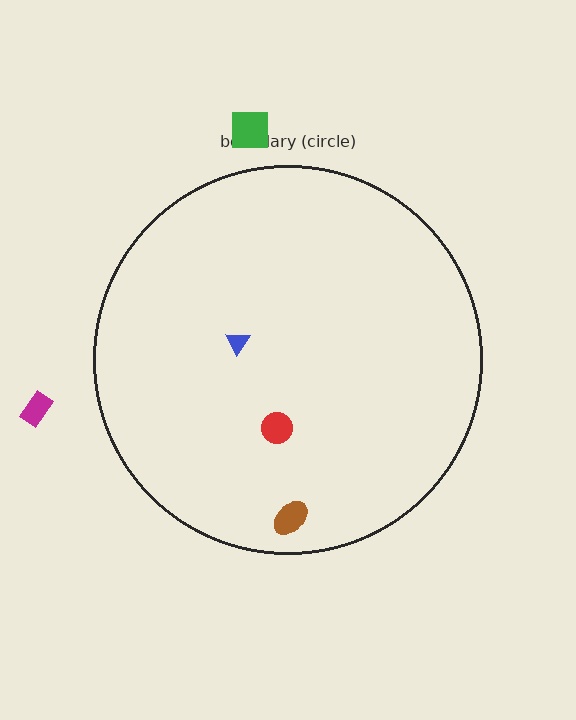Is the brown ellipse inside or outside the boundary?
Inside.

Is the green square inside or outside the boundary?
Outside.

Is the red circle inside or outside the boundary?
Inside.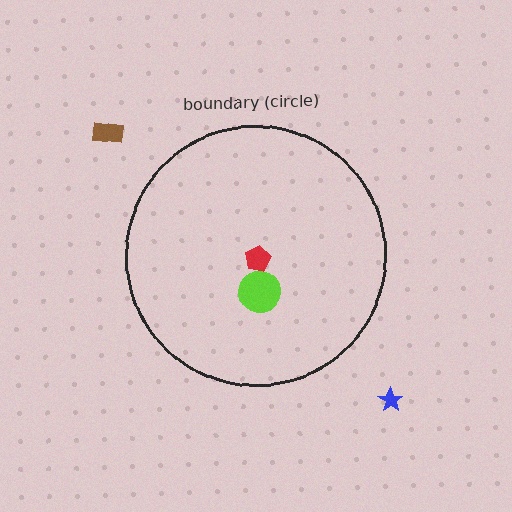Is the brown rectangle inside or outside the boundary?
Outside.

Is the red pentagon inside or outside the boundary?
Inside.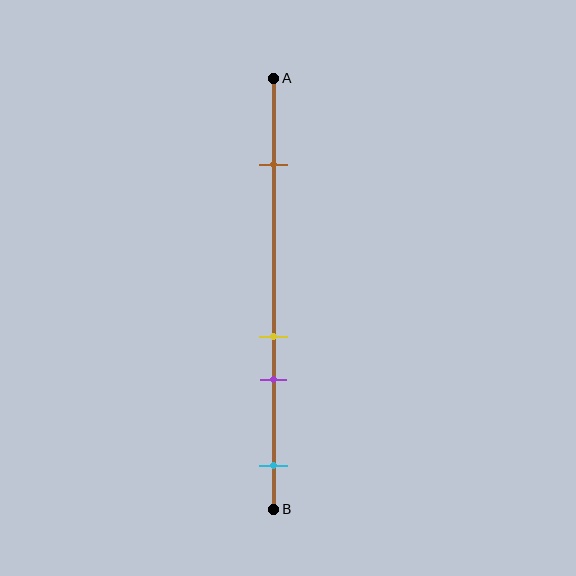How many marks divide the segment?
There are 4 marks dividing the segment.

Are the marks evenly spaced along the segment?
No, the marks are not evenly spaced.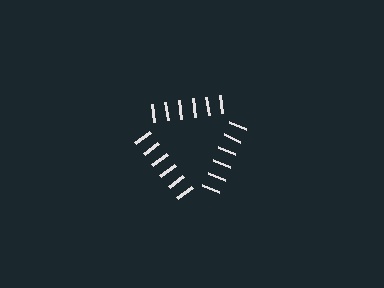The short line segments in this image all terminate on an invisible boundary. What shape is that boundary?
An illusory triangle — the line segments terminate on its edges but no continuous stroke is drawn.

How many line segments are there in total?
18 — 6 along each of the 3 edges.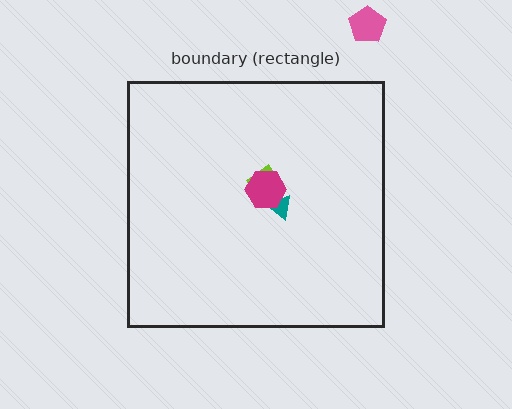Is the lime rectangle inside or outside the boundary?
Inside.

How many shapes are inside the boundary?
3 inside, 1 outside.